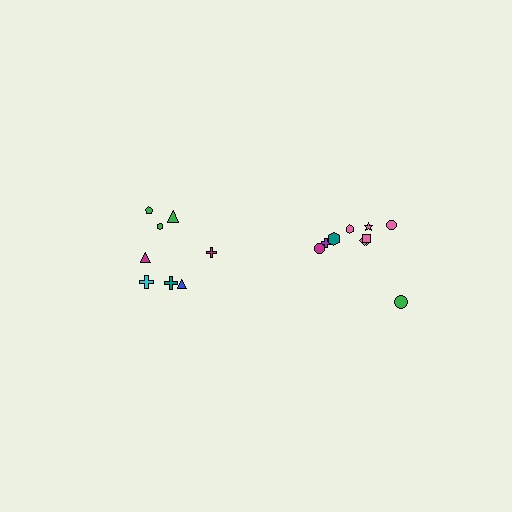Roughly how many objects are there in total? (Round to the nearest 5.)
Roughly 20 objects in total.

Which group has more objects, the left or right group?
The right group.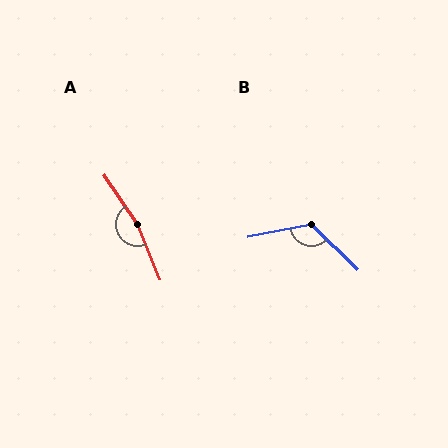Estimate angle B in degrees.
Approximately 124 degrees.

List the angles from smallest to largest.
B (124°), A (167°).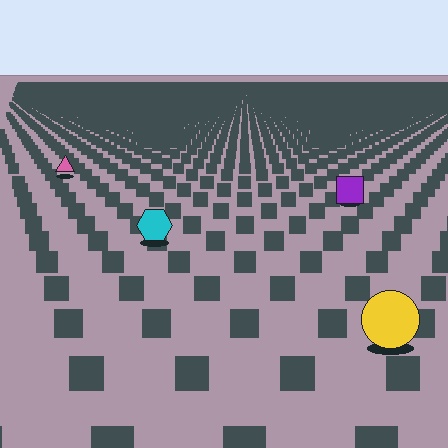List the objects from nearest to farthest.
From nearest to farthest: the yellow circle, the cyan hexagon, the purple square, the pink triangle.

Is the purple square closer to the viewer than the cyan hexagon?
No. The cyan hexagon is closer — you can tell from the texture gradient: the ground texture is coarser near it.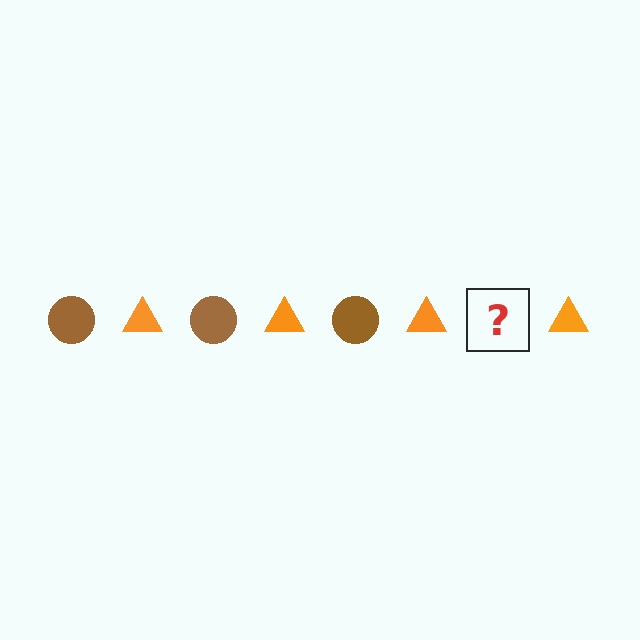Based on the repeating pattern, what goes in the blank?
The blank should be a brown circle.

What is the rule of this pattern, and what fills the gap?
The rule is that the pattern alternates between brown circle and orange triangle. The gap should be filled with a brown circle.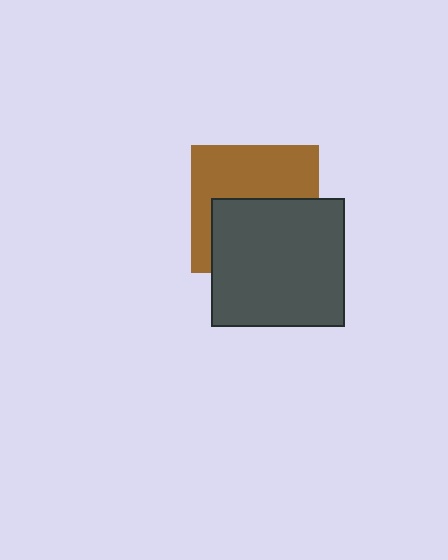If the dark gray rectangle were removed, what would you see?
You would see the complete brown square.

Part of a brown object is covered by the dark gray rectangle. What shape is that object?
It is a square.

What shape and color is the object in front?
The object in front is a dark gray rectangle.